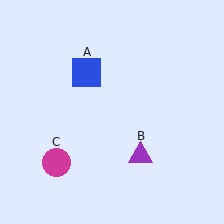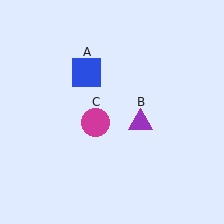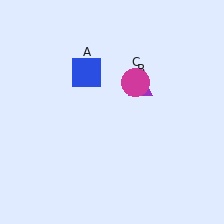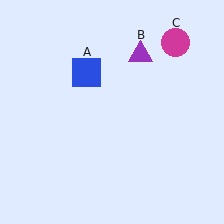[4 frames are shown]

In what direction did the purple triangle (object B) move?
The purple triangle (object B) moved up.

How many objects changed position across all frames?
2 objects changed position: purple triangle (object B), magenta circle (object C).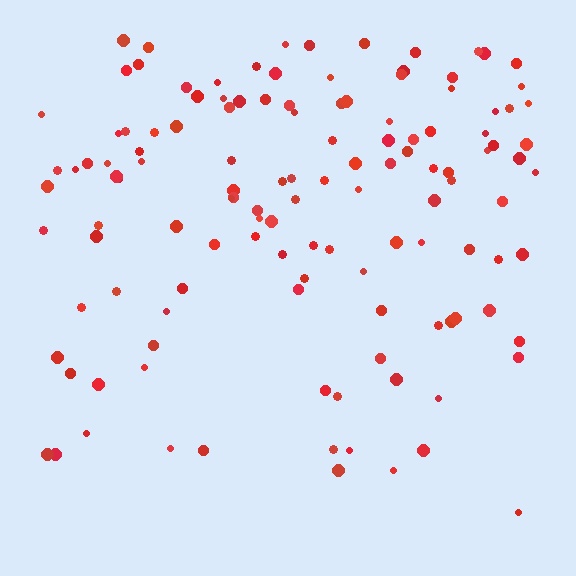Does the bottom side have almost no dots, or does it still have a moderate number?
Still a moderate number, just noticeably fewer than the top.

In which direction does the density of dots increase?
From bottom to top, with the top side densest.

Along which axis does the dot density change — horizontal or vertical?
Vertical.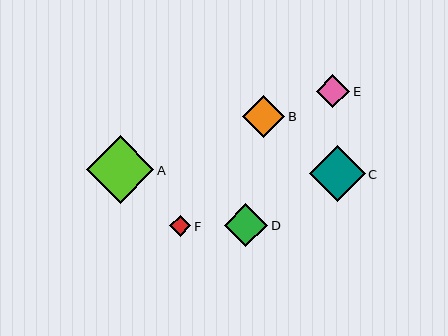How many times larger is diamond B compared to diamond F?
Diamond B is approximately 2.0 times the size of diamond F.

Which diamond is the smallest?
Diamond F is the smallest with a size of approximately 21 pixels.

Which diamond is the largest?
Diamond A is the largest with a size of approximately 68 pixels.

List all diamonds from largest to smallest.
From largest to smallest: A, C, D, B, E, F.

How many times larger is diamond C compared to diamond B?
Diamond C is approximately 1.3 times the size of diamond B.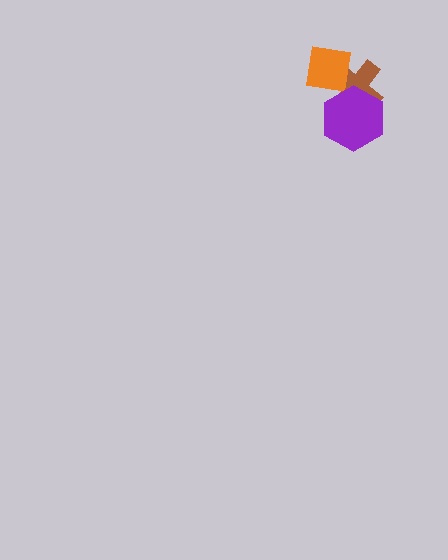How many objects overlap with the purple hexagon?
1 object overlaps with the purple hexagon.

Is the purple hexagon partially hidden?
No, no other shape covers it.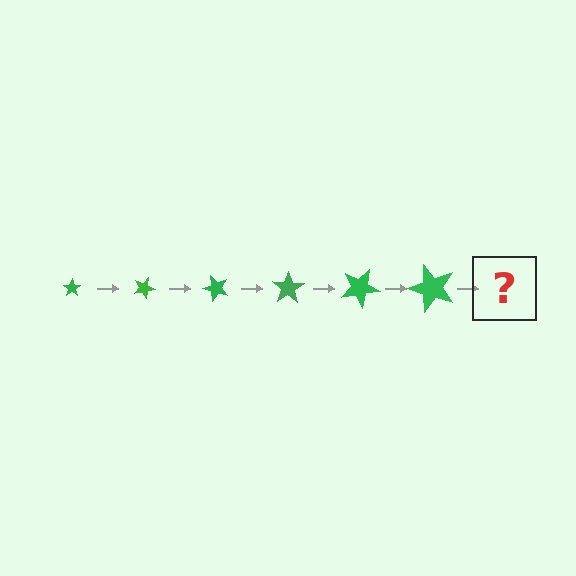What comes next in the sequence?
The next element should be a star, larger than the previous one and rotated 150 degrees from the start.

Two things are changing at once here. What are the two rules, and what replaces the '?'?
The two rules are that the star grows larger each step and it rotates 25 degrees each step. The '?' should be a star, larger than the previous one and rotated 150 degrees from the start.